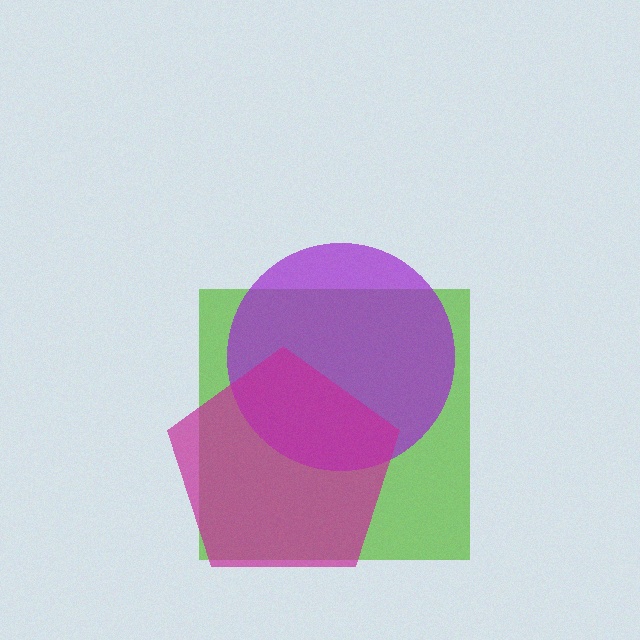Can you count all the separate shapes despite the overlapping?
Yes, there are 3 separate shapes.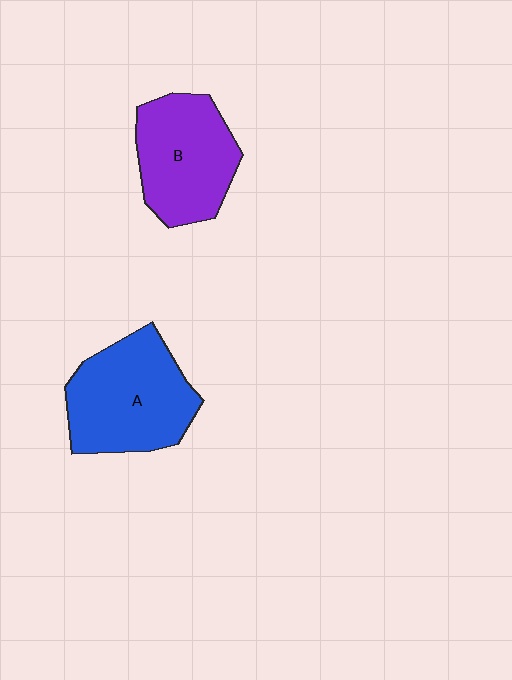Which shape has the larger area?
Shape A (blue).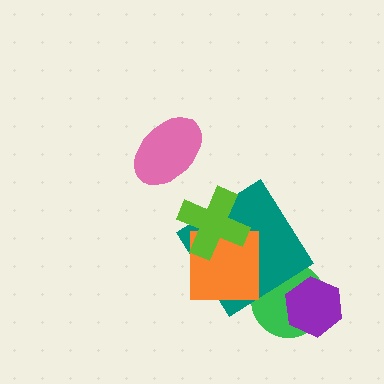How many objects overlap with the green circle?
2 objects overlap with the green circle.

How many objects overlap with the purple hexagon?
1 object overlaps with the purple hexagon.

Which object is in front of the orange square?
The lime cross is in front of the orange square.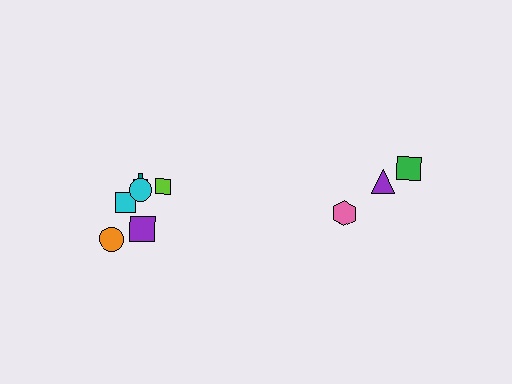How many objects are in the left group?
There are 6 objects.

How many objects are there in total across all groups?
There are 9 objects.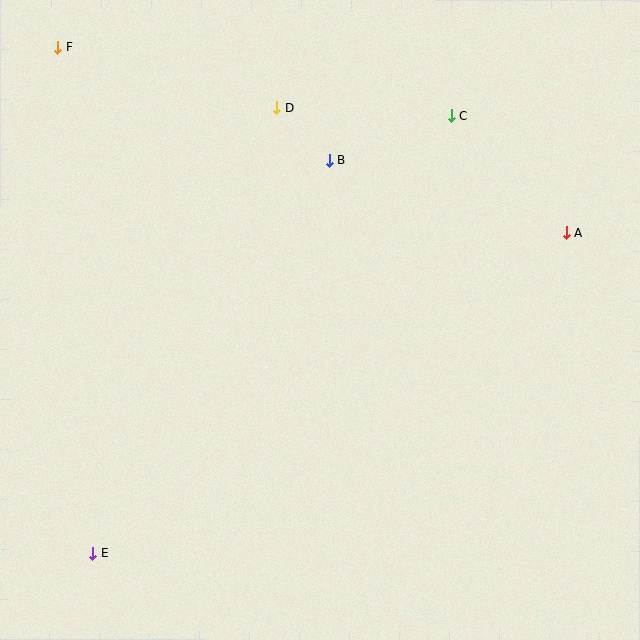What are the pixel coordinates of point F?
Point F is at (58, 47).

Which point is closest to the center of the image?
Point B at (329, 160) is closest to the center.